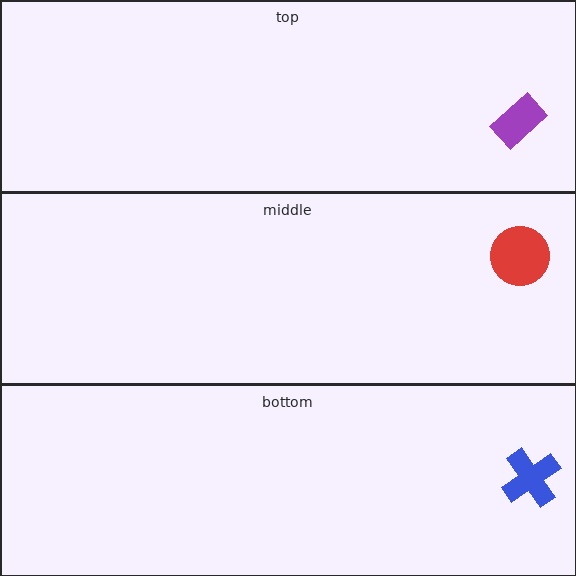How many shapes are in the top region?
1.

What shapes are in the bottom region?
The blue cross.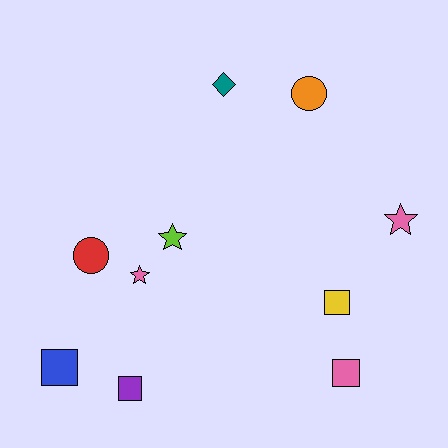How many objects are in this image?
There are 10 objects.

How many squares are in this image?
There are 4 squares.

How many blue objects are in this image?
There is 1 blue object.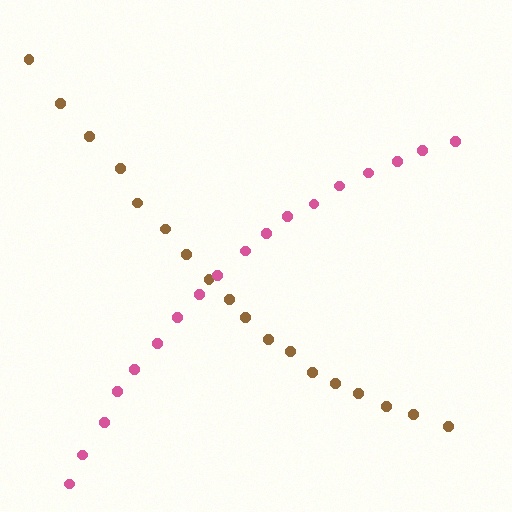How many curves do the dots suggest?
There are 2 distinct paths.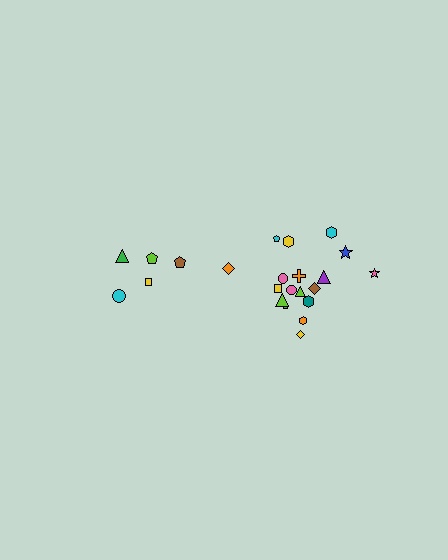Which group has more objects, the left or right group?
The right group.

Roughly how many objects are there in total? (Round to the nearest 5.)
Roughly 25 objects in total.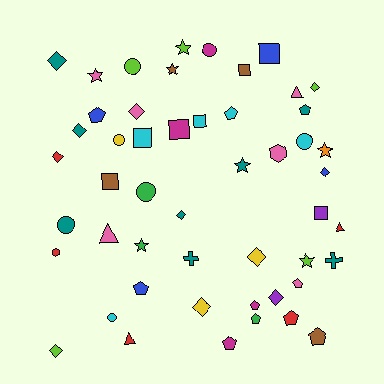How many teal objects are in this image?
There are 8 teal objects.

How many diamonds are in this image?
There are 11 diamonds.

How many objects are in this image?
There are 50 objects.